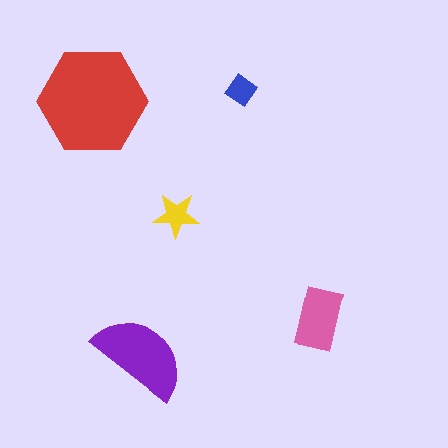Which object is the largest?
The red hexagon.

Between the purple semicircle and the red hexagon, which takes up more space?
The red hexagon.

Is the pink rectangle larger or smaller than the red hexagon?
Smaller.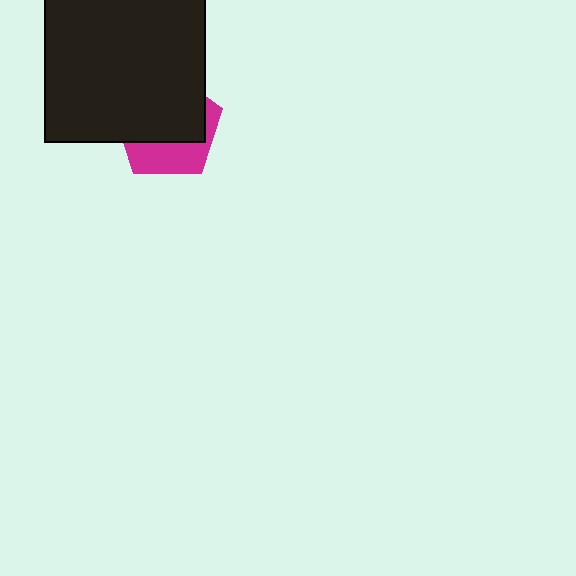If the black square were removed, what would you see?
You would see the complete magenta pentagon.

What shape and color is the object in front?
The object in front is a black square.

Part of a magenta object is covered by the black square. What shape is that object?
It is a pentagon.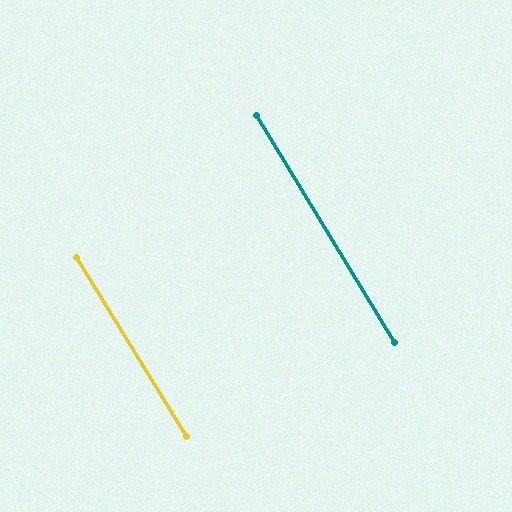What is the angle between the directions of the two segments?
Approximately 0 degrees.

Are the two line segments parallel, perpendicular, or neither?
Parallel — their directions differ by only 0.1°.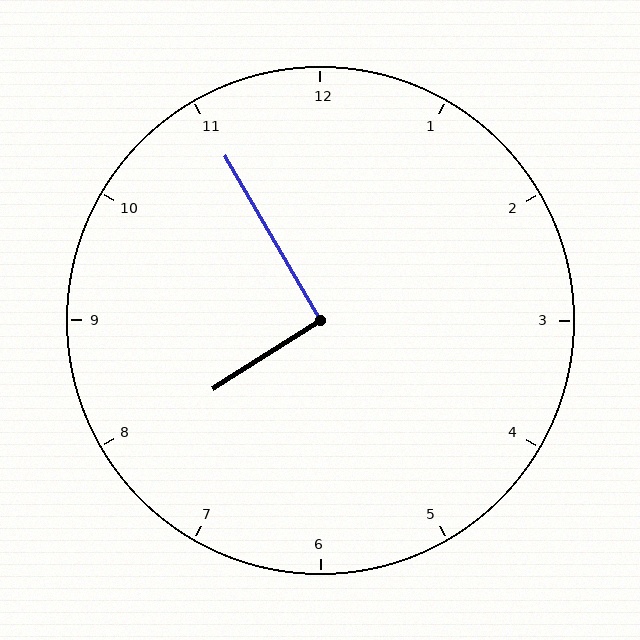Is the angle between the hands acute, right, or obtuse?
It is right.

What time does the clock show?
7:55.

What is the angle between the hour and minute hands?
Approximately 92 degrees.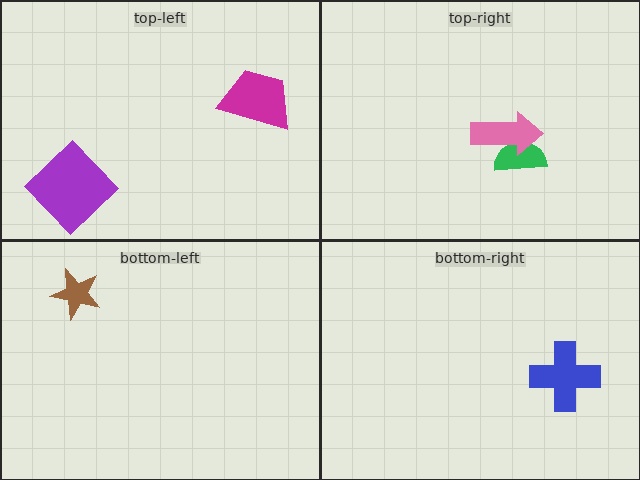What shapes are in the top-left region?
The purple diamond, the magenta trapezoid.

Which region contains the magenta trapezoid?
The top-left region.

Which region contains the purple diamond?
The top-left region.